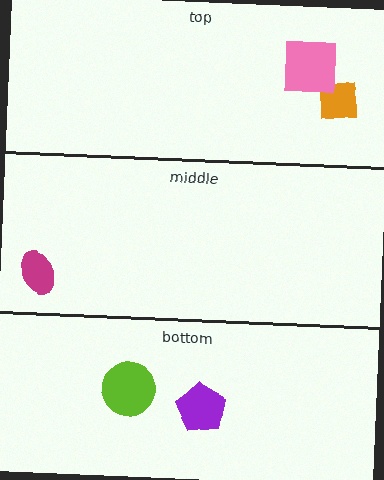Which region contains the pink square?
The top region.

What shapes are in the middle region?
The magenta ellipse.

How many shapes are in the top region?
2.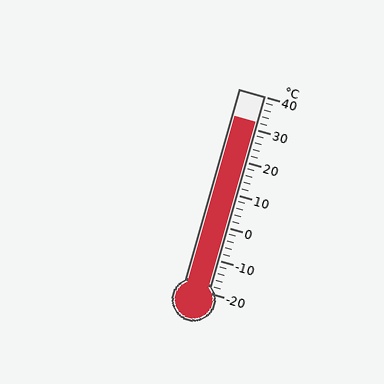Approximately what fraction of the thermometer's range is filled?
The thermometer is filled to approximately 85% of its range.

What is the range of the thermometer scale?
The thermometer scale ranges from -20°C to 40°C.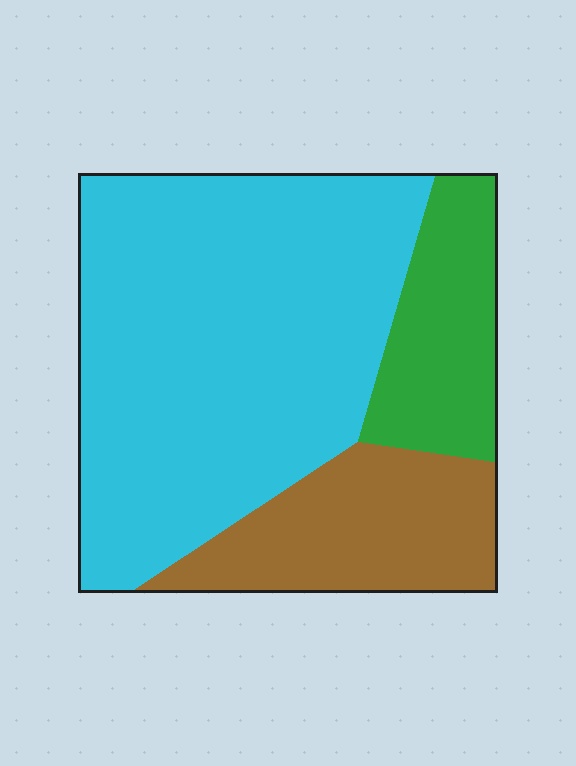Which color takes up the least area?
Green, at roughly 15%.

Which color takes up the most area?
Cyan, at roughly 65%.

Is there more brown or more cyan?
Cyan.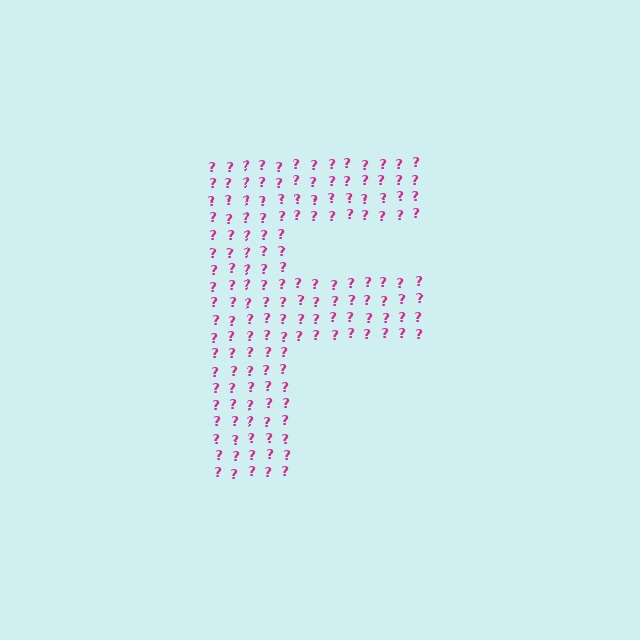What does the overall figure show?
The overall figure shows the letter F.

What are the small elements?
The small elements are question marks.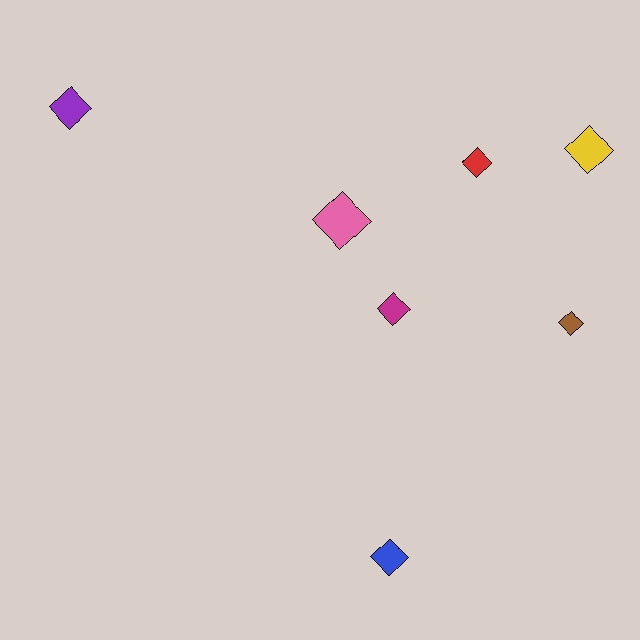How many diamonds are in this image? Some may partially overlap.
There are 7 diamonds.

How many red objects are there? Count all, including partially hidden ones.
There is 1 red object.